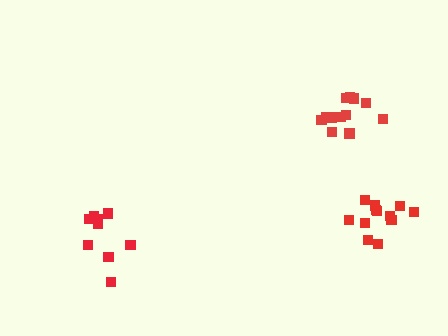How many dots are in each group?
Group 1: 12 dots, Group 2: 12 dots, Group 3: 9 dots (33 total).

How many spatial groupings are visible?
There are 3 spatial groupings.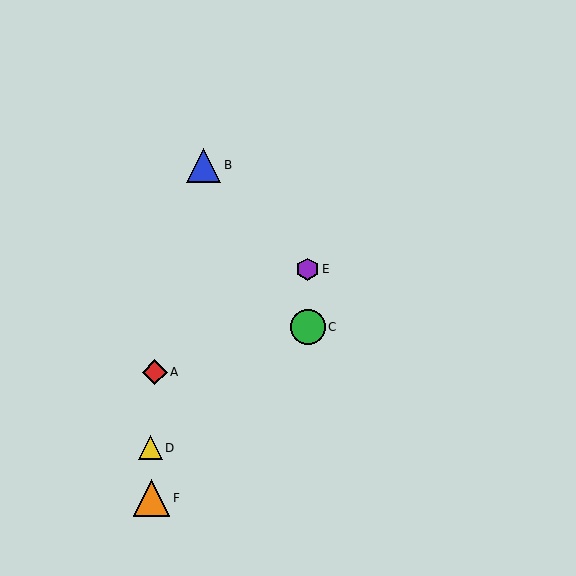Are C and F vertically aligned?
No, C is at x≈308 and F is at x≈152.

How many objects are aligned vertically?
2 objects (C, E) are aligned vertically.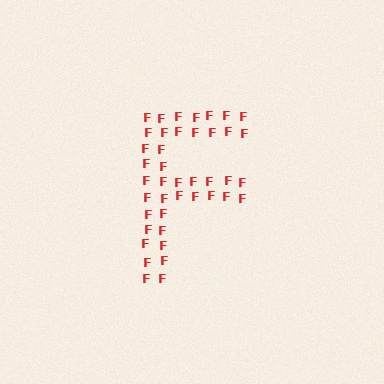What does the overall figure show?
The overall figure shows the letter F.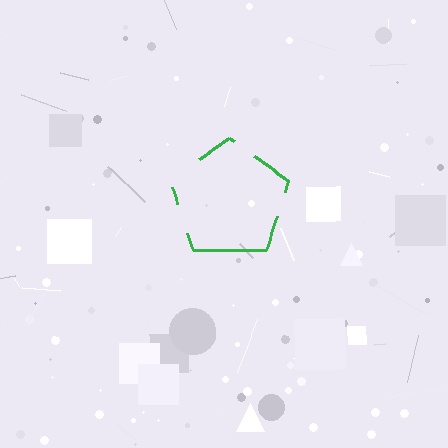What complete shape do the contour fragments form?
The contour fragments form a pentagon.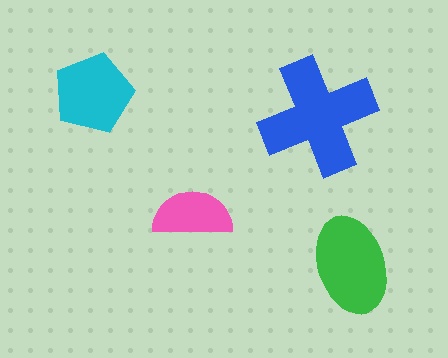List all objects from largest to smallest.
The blue cross, the green ellipse, the cyan pentagon, the pink semicircle.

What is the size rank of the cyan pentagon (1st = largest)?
3rd.